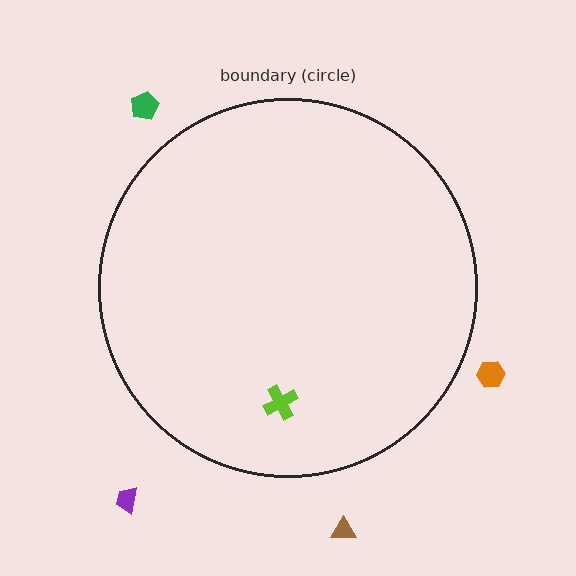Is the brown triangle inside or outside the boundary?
Outside.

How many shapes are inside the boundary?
1 inside, 4 outside.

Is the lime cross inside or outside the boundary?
Inside.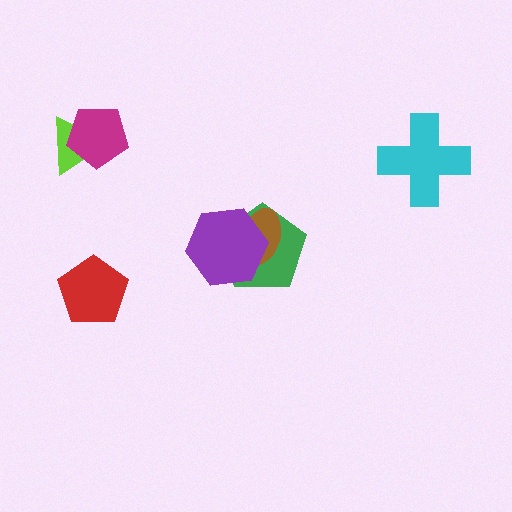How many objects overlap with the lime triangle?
1 object overlaps with the lime triangle.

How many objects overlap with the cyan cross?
0 objects overlap with the cyan cross.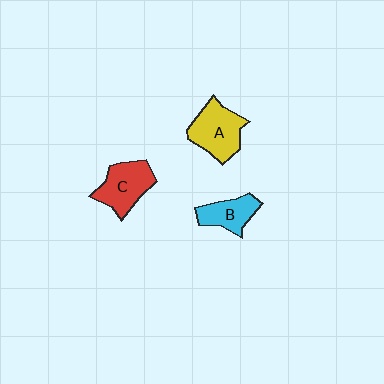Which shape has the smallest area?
Shape B (cyan).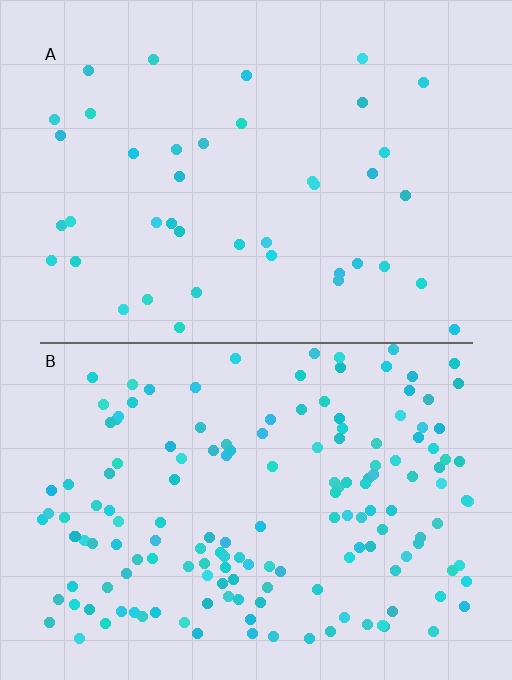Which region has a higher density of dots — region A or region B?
B (the bottom).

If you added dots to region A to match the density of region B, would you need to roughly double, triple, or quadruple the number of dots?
Approximately quadruple.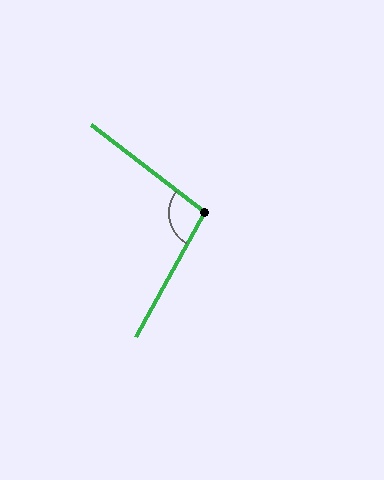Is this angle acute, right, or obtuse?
It is obtuse.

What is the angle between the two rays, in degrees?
Approximately 99 degrees.